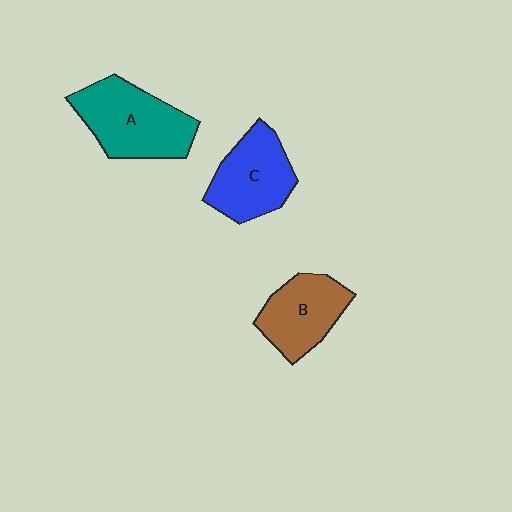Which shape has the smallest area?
Shape B (brown).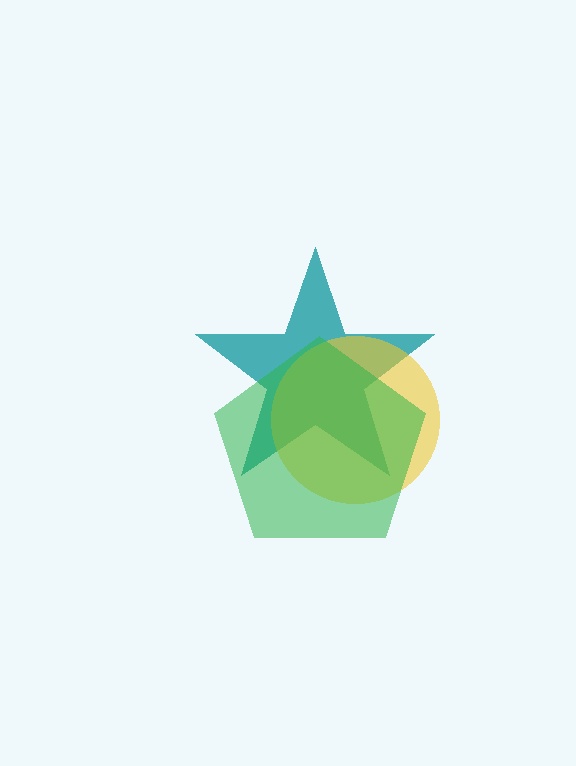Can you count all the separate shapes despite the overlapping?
Yes, there are 3 separate shapes.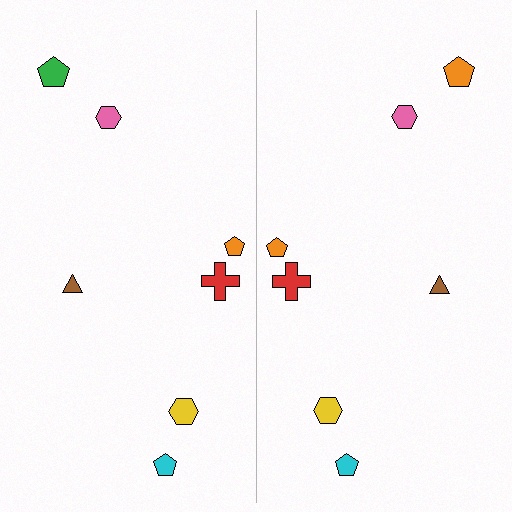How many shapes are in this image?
There are 14 shapes in this image.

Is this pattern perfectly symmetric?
No, the pattern is not perfectly symmetric. The orange pentagon on the right side breaks the symmetry — its mirror counterpart is green.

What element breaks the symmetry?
The orange pentagon on the right side breaks the symmetry — its mirror counterpart is green.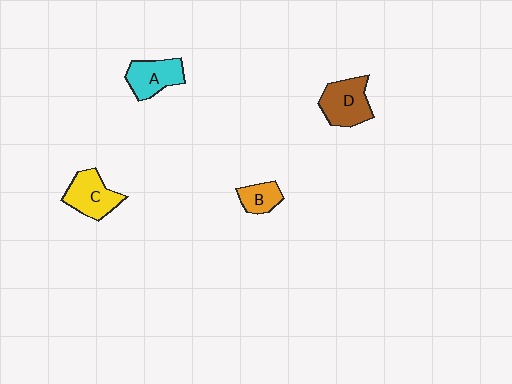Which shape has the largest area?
Shape D (brown).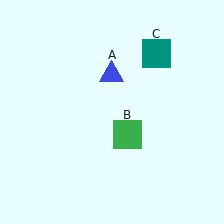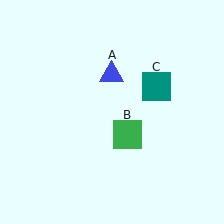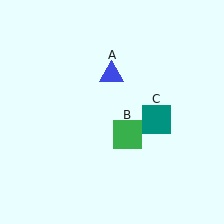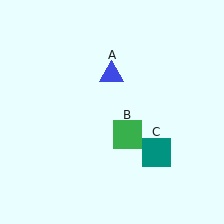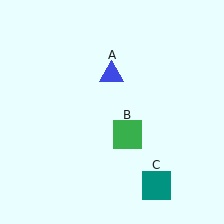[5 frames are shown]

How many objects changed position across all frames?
1 object changed position: teal square (object C).